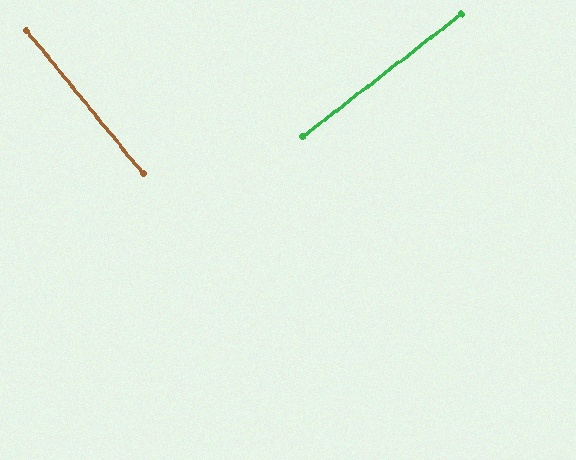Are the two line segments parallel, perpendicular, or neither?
Perpendicular — they meet at approximately 89°.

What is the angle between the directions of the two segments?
Approximately 89 degrees.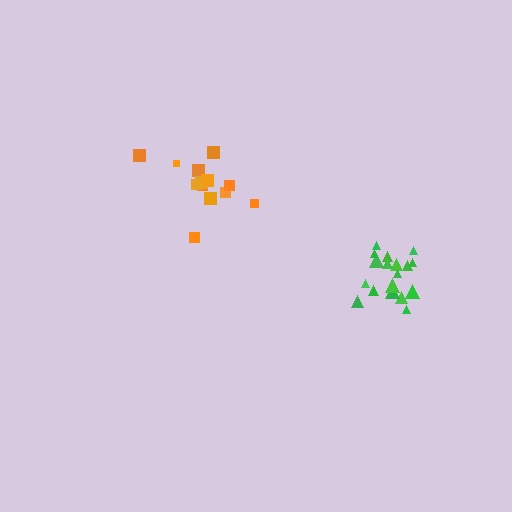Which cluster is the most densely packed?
Green.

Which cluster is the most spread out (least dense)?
Orange.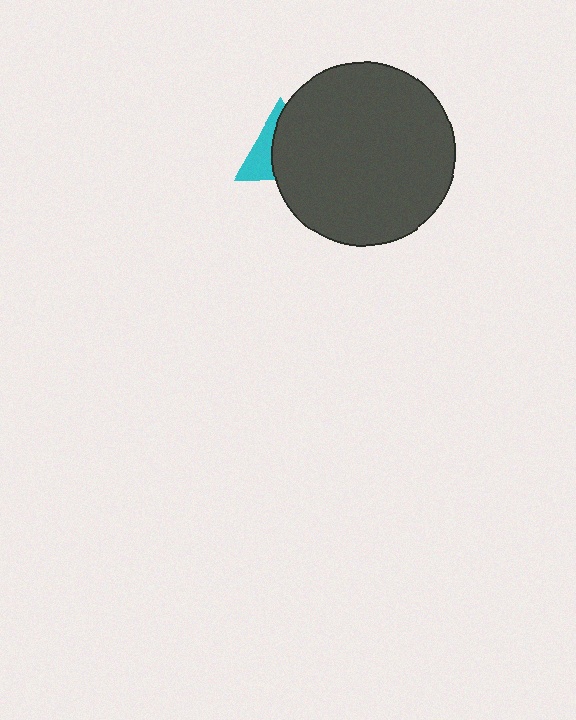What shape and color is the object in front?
The object in front is a dark gray circle.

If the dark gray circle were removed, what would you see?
You would see the complete cyan triangle.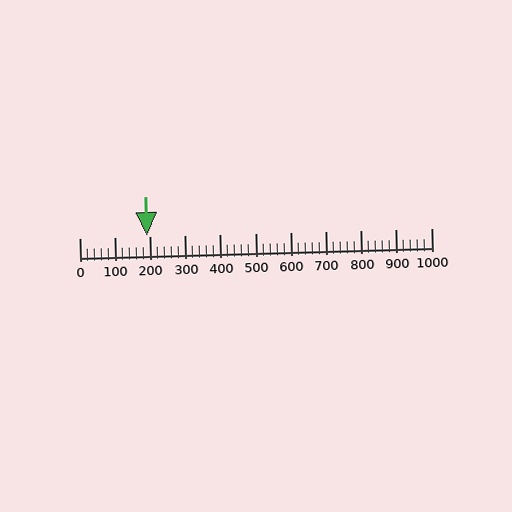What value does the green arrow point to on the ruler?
The green arrow points to approximately 191.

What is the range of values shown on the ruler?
The ruler shows values from 0 to 1000.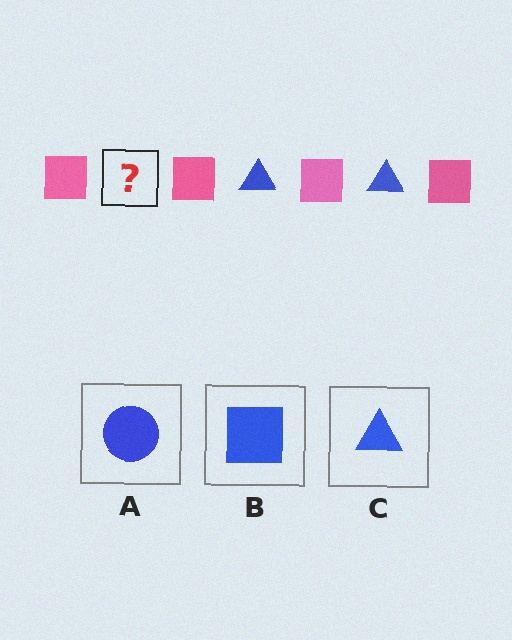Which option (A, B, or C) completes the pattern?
C.